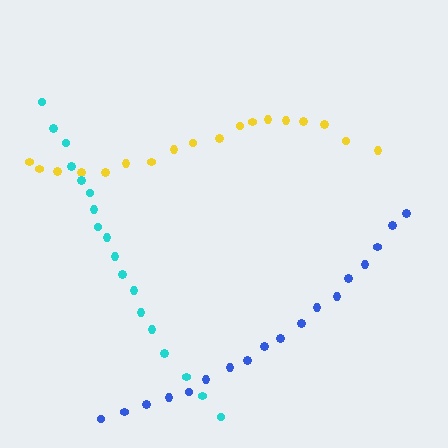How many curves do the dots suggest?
There are 3 distinct paths.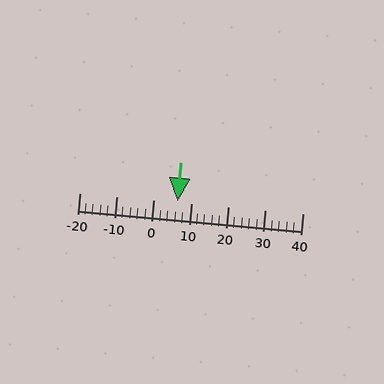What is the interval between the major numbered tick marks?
The major tick marks are spaced 10 units apart.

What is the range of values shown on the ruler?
The ruler shows values from -20 to 40.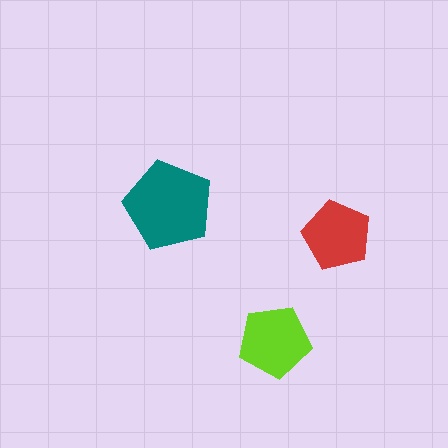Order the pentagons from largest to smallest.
the teal one, the lime one, the red one.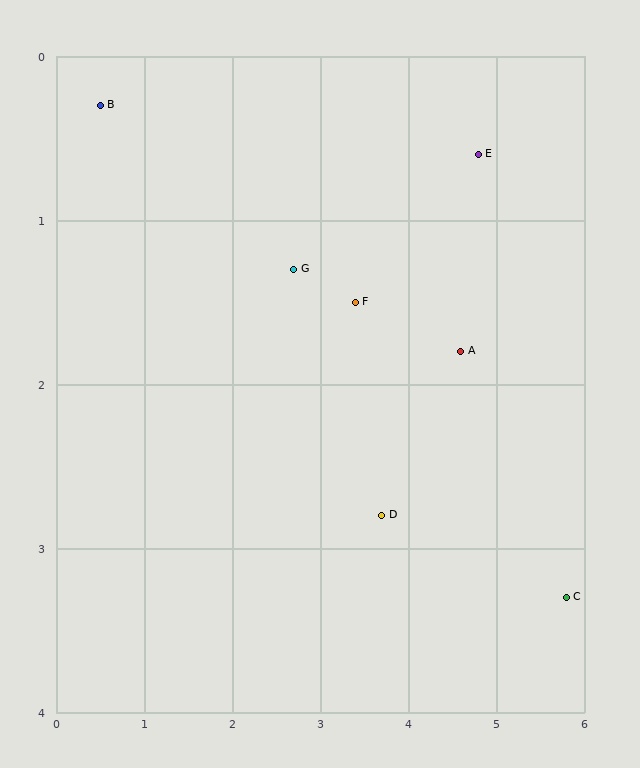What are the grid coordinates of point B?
Point B is at approximately (0.5, 0.3).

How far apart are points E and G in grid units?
Points E and G are about 2.2 grid units apart.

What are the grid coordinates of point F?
Point F is at approximately (3.4, 1.5).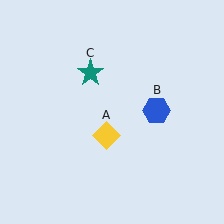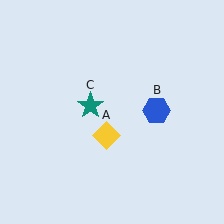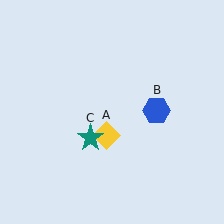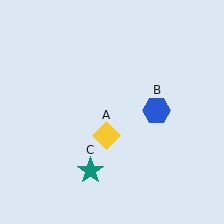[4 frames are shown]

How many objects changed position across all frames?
1 object changed position: teal star (object C).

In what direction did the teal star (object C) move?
The teal star (object C) moved down.